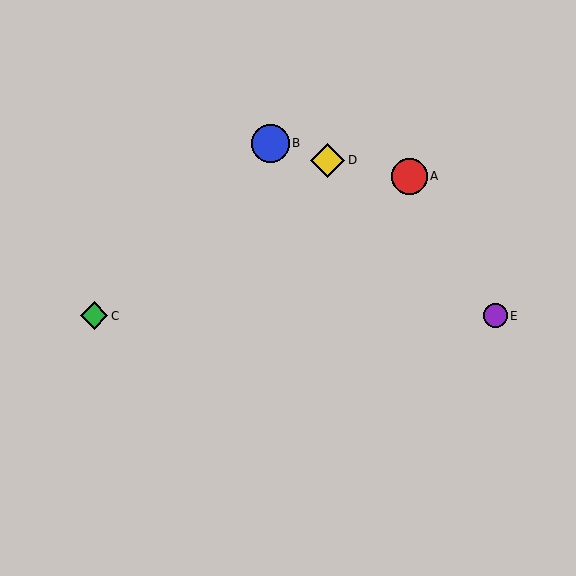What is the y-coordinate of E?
Object E is at y≈316.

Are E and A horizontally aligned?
No, E is at y≈316 and A is at y≈176.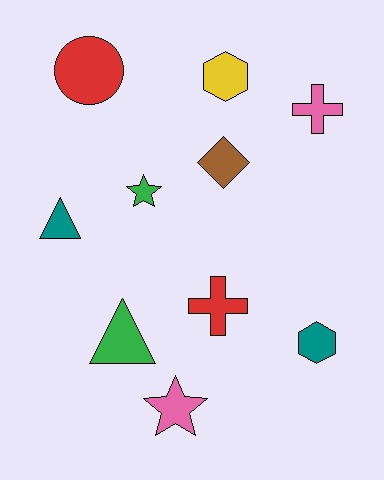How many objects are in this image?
There are 10 objects.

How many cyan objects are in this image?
There are no cyan objects.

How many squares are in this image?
There are no squares.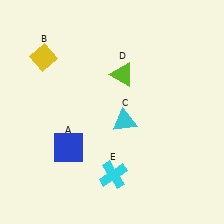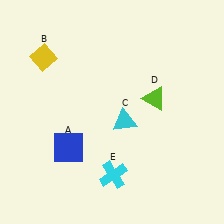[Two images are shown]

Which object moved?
The lime triangle (D) moved right.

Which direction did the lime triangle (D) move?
The lime triangle (D) moved right.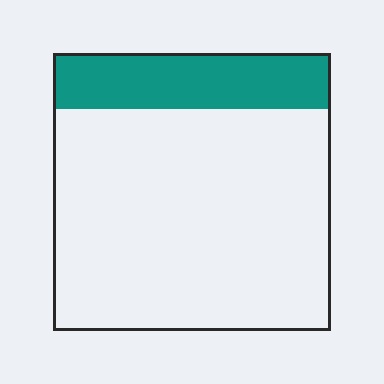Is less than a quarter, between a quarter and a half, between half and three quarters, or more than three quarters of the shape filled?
Less than a quarter.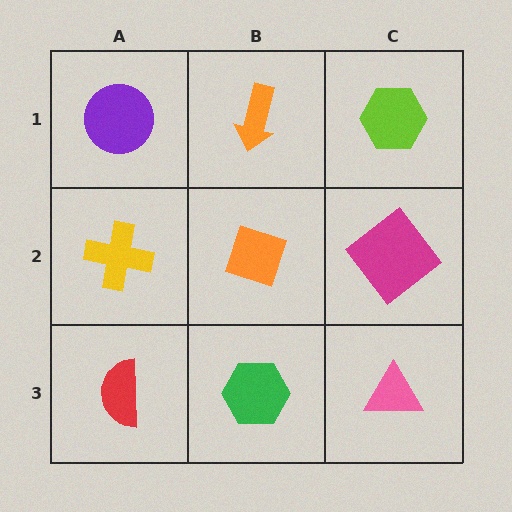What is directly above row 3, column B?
An orange diamond.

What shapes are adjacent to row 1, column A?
A yellow cross (row 2, column A), an orange arrow (row 1, column B).